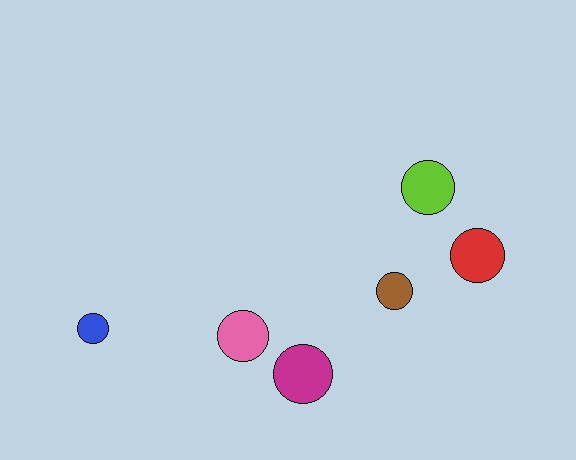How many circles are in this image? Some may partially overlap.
There are 6 circles.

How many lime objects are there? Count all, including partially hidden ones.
There is 1 lime object.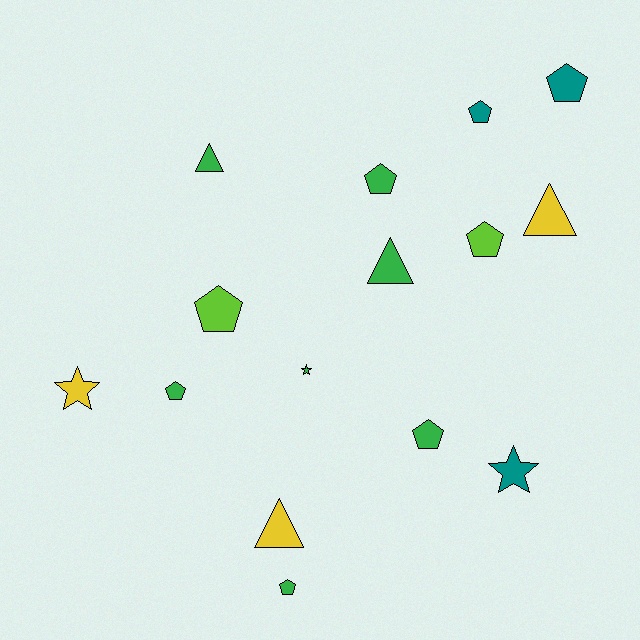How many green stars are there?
There is 1 green star.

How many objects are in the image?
There are 15 objects.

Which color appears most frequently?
Green, with 7 objects.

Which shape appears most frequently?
Pentagon, with 8 objects.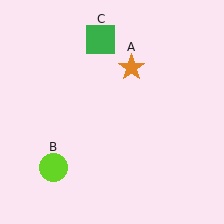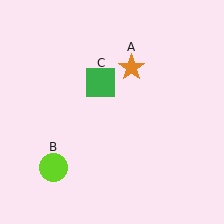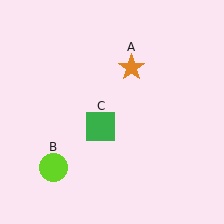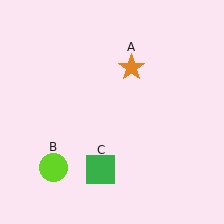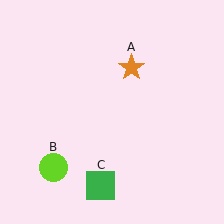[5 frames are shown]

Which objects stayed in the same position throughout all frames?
Orange star (object A) and lime circle (object B) remained stationary.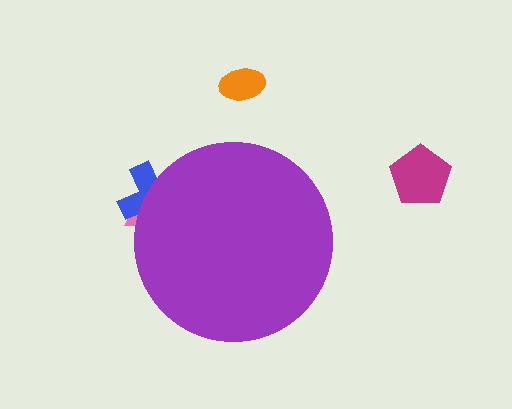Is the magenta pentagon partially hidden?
No, the magenta pentagon is fully visible.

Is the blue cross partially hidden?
Yes, the blue cross is partially hidden behind the purple circle.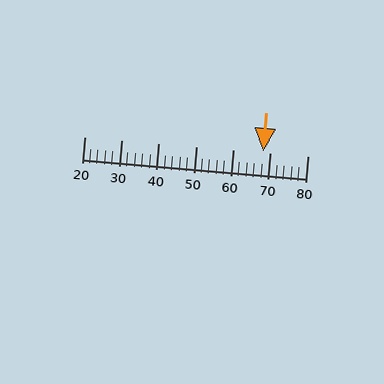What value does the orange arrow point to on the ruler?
The orange arrow points to approximately 68.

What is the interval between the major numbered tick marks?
The major tick marks are spaced 10 units apart.